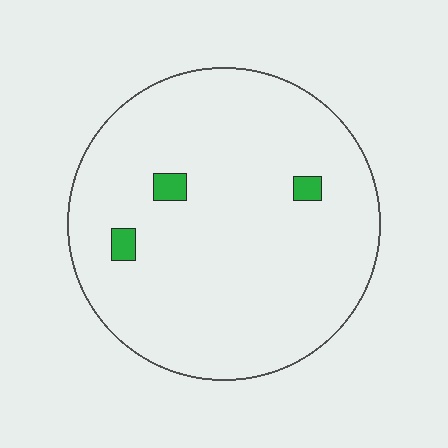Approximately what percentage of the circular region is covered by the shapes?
Approximately 5%.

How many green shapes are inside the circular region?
3.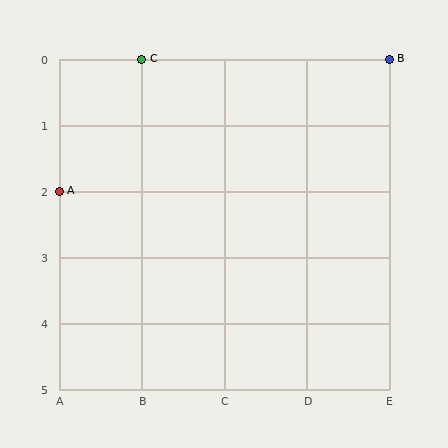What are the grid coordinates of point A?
Point A is at grid coordinates (A, 2).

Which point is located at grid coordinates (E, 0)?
Point B is at (E, 0).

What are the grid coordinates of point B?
Point B is at grid coordinates (E, 0).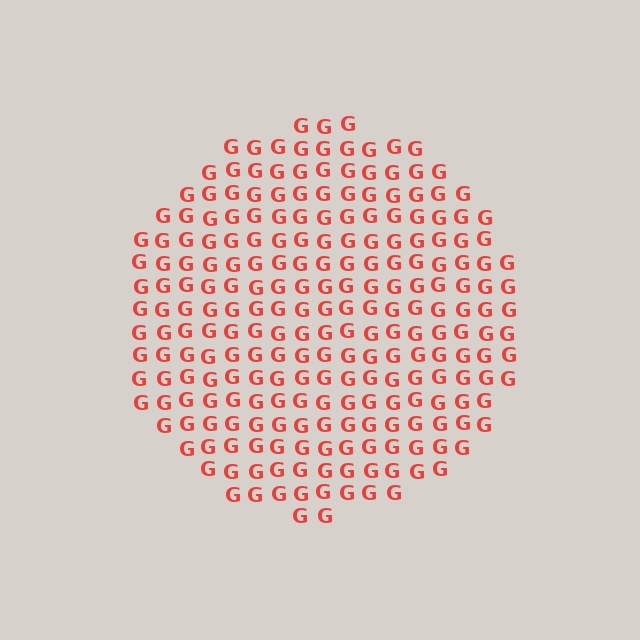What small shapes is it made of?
It is made of small letter G's.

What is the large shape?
The large shape is a circle.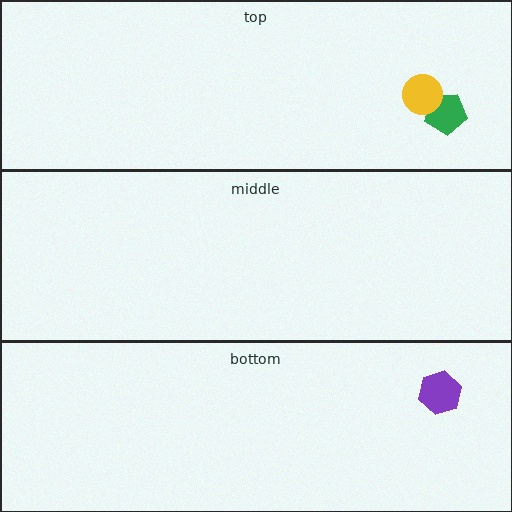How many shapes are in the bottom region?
1.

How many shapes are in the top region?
2.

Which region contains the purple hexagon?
The bottom region.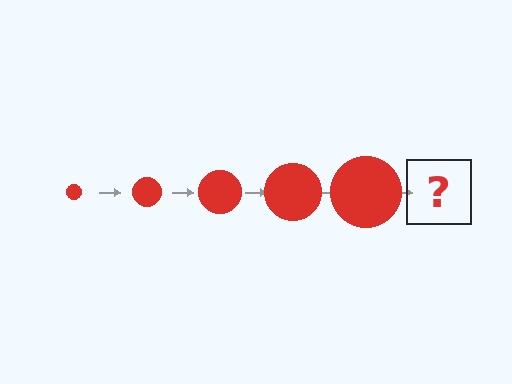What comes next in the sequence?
The next element should be a red circle, larger than the previous one.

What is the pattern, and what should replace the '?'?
The pattern is that the circle gets progressively larger each step. The '?' should be a red circle, larger than the previous one.